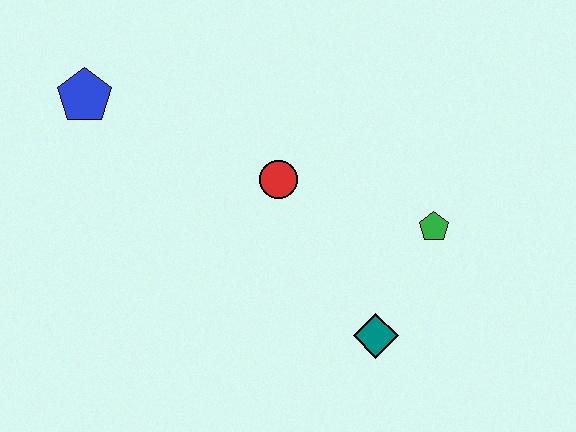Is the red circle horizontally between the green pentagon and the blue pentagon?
Yes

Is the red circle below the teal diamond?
No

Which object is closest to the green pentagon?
The teal diamond is closest to the green pentagon.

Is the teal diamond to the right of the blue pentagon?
Yes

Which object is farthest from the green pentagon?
The blue pentagon is farthest from the green pentagon.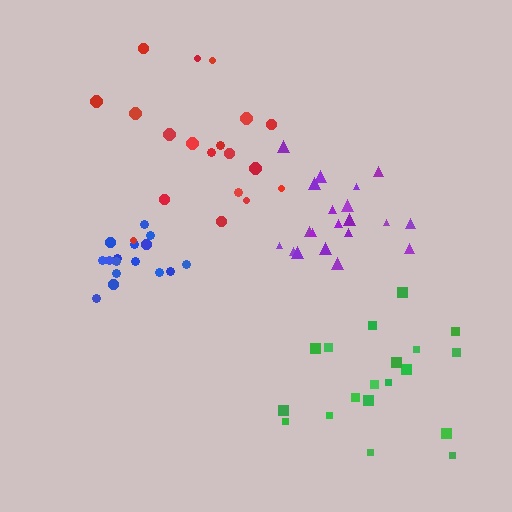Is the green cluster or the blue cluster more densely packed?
Blue.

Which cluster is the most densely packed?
Blue.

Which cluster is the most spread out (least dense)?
Red.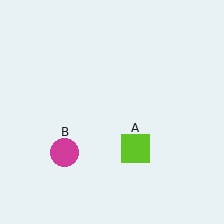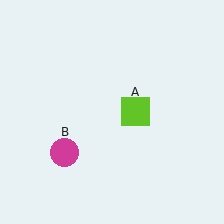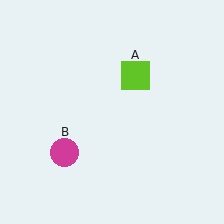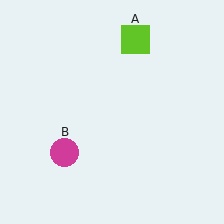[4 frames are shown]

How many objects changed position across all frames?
1 object changed position: lime square (object A).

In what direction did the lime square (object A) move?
The lime square (object A) moved up.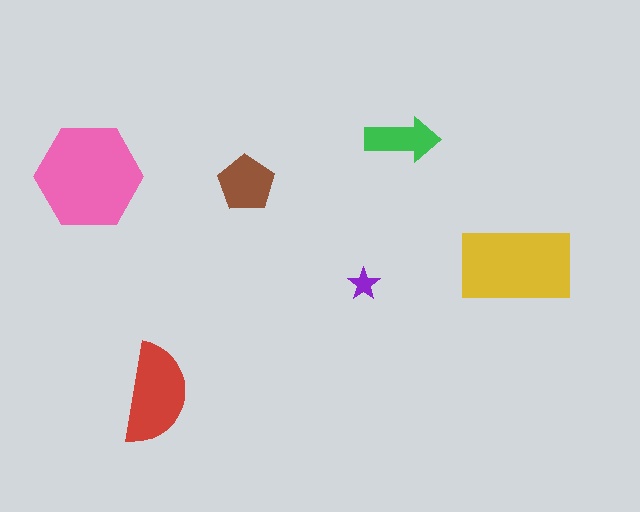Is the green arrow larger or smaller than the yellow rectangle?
Smaller.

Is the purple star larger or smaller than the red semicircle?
Smaller.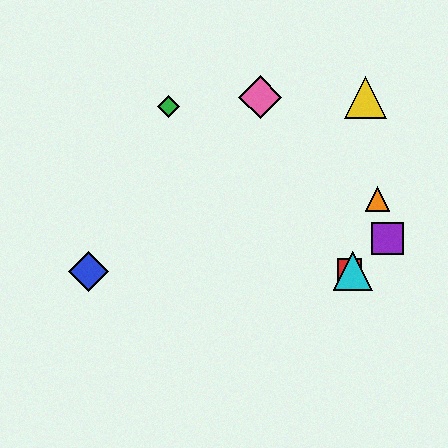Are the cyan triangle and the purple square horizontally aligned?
No, the cyan triangle is at y≈271 and the purple square is at y≈238.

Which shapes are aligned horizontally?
The red square, the blue diamond, the cyan triangle are aligned horizontally.